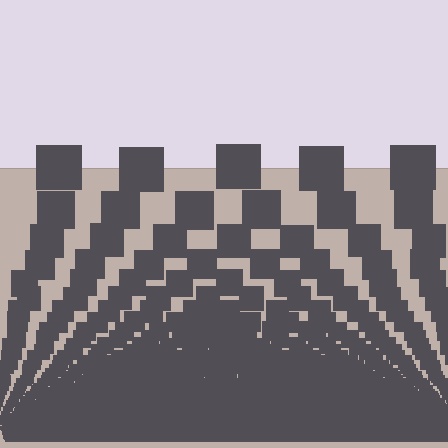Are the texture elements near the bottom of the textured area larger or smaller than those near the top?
Smaller. The gradient is inverted — elements near the bottom are smaller and denser.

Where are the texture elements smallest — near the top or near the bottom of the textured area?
Near the bottom.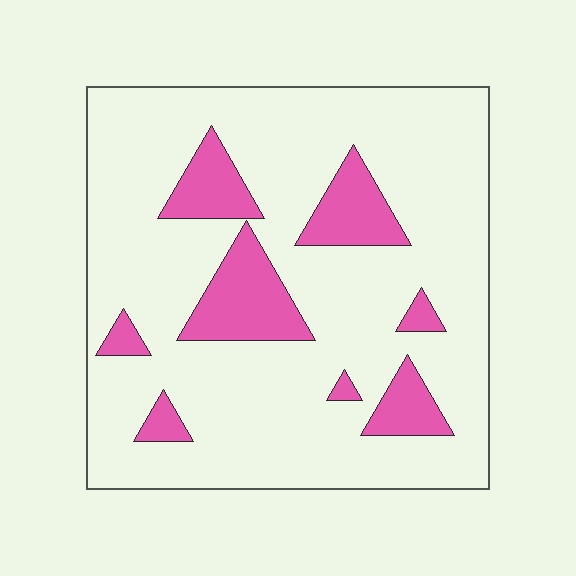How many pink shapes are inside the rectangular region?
8.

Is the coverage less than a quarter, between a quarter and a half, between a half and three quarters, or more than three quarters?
Less than a quarter.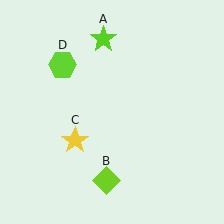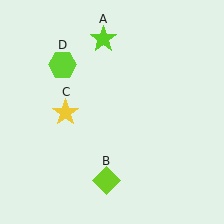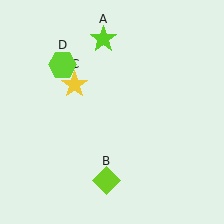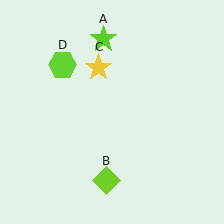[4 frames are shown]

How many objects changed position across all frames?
1 object changed position: yellow star (object C).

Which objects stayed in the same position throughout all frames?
Lime star (object A) and lime diamond (object B) and lime hexagon (object D) remained stationary.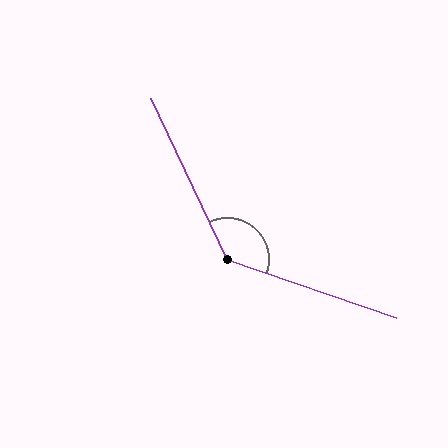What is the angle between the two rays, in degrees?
Approximately 134 degrees.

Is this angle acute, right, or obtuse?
It is obtuse.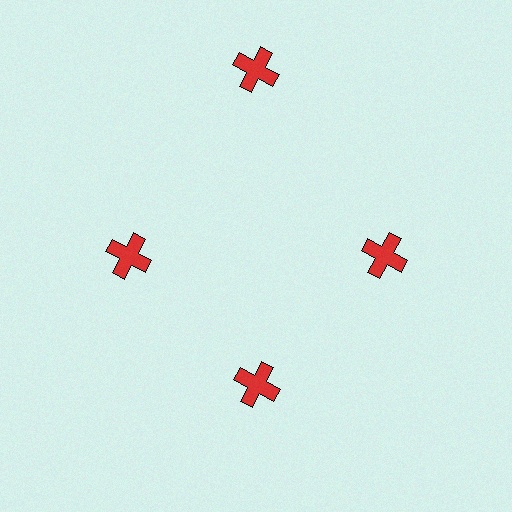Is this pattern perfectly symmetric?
No. The 4 red crosses are arranged in a ring, but one element near the 12 o'clock position is pushed outward from the center, breaking the 4-fold rotational symmetry.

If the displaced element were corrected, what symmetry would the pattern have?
It would have 4-fold rotational symmetry — the pattern would map onto itself every 90 degrees.